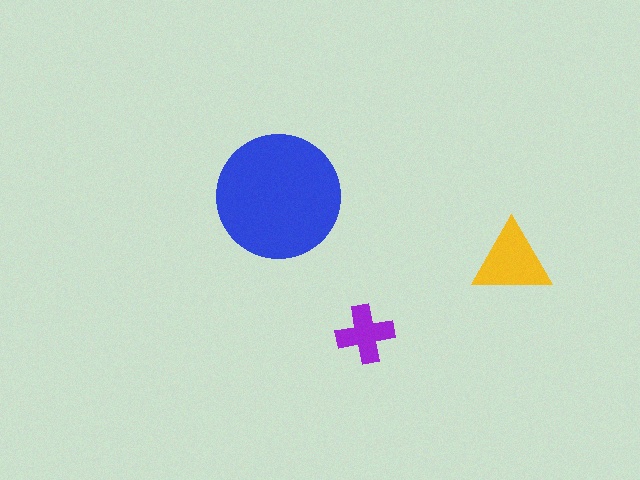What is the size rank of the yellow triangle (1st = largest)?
2nd.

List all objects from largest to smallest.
The blue circle, the yellow triangle, the purple cross.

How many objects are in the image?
There are 3 objects in the image.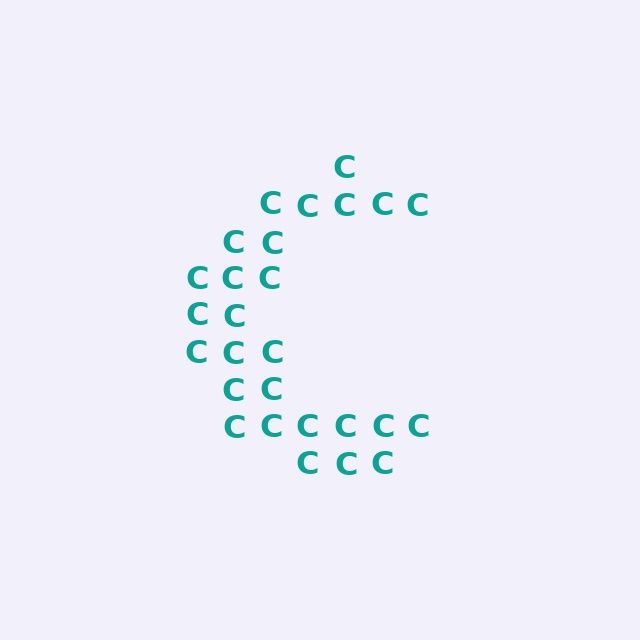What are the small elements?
The small elements are letter C's.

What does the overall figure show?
The overall figure shows the letter C.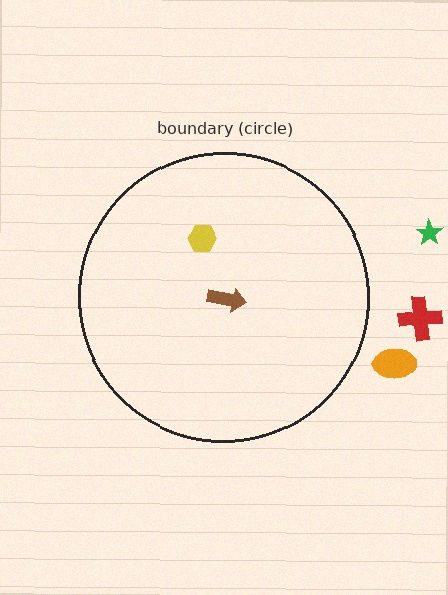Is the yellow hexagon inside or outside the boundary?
Inside.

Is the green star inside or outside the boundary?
Outside.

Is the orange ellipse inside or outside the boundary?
Outside.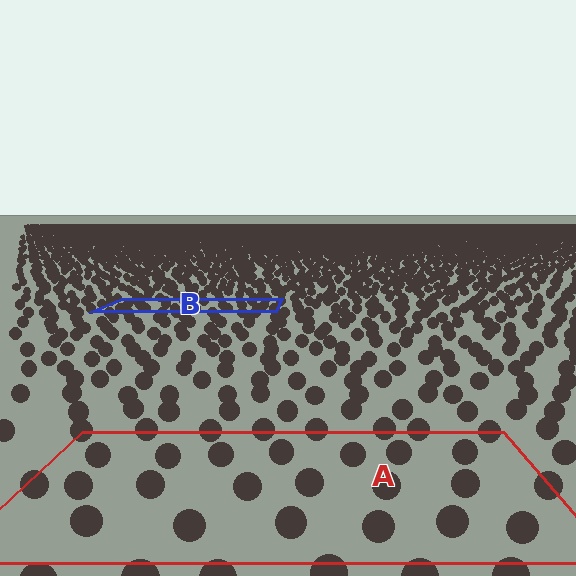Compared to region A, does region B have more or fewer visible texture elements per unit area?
Region B has more texture elements per unit area — they are packed more densely because it is farther away.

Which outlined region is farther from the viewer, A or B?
Region B is farther from the viewer — the texture elements inside it appear smaller and more densely packed.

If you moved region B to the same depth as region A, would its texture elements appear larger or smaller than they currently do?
They would appear larger. At a closer depth, the same texture elements are projected at a bigger on-screen size.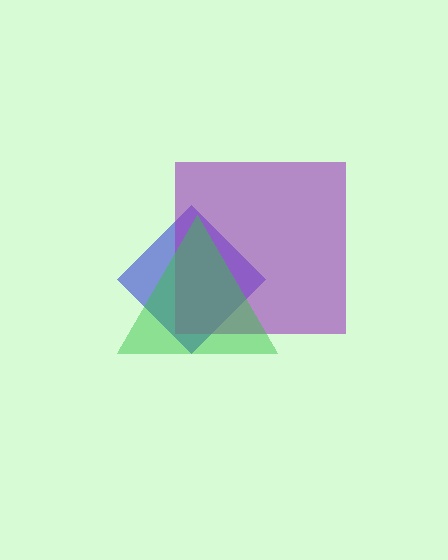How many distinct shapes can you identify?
There are 3 distinct shapes: a blue diamond, a purple square, a green triangle.